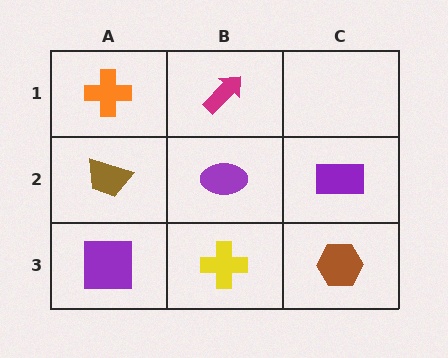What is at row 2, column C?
A purple rectangle.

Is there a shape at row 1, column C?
No, that cell is empty.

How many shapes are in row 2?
3 shapes.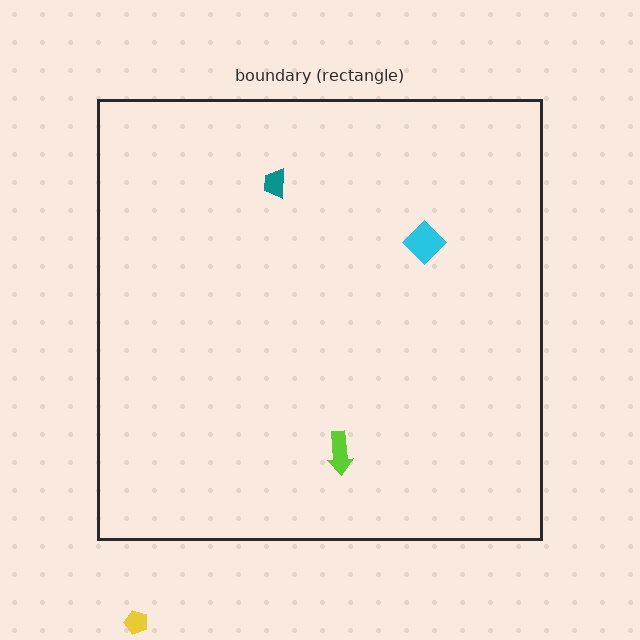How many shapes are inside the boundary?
3 inside, 1 outside.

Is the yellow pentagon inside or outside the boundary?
Outside.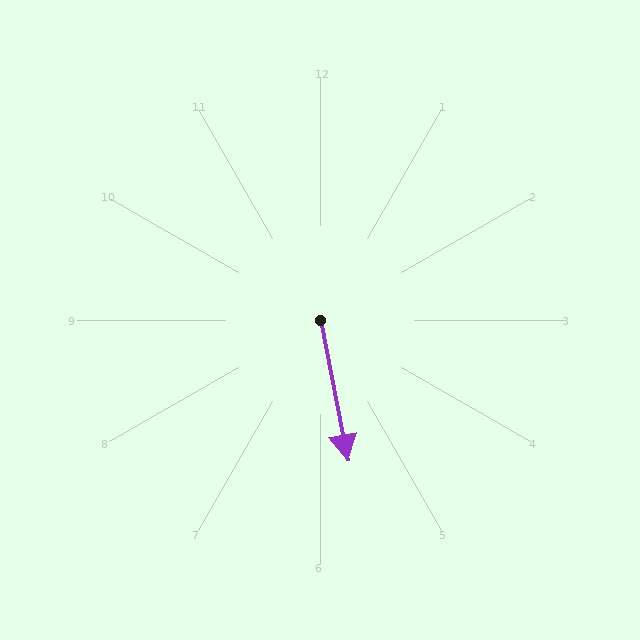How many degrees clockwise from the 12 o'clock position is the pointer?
Approximately 169 degrees.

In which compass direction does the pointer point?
South.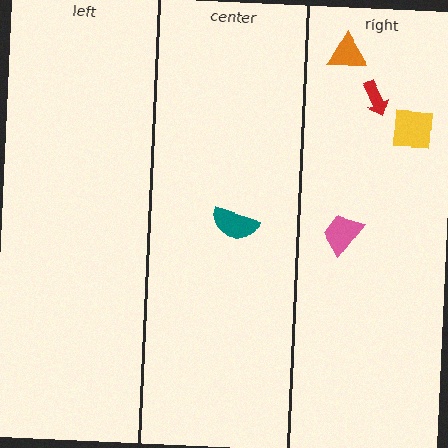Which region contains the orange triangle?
The right region.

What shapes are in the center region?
The teal semicircle.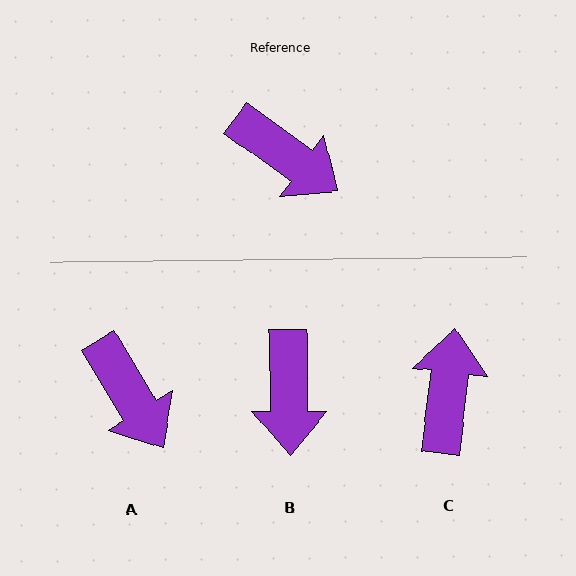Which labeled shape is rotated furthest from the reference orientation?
C, about 119 degrees away.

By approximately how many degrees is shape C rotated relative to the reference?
Approximately 119 degrees counter-clockwise.